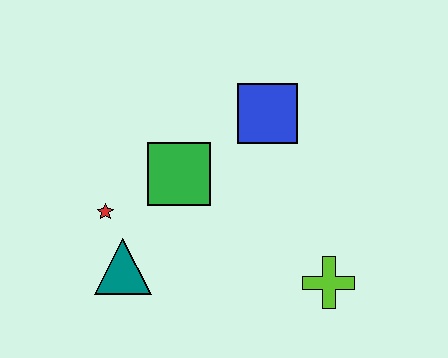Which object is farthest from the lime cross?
The red star is farthest from the lime cross.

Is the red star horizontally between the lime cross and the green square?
No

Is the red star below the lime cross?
No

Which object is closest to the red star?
The teal triangle is closest to the red star.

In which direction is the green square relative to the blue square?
The green square is to the left of the blue square.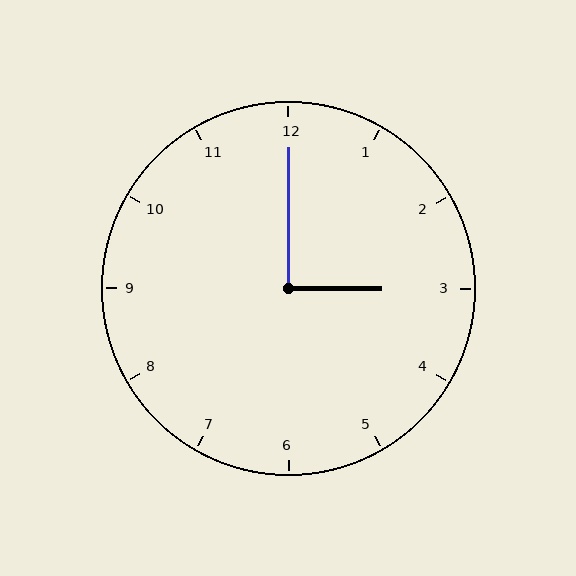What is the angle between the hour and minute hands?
Approximately 90 degrees.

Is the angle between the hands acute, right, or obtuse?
It is right.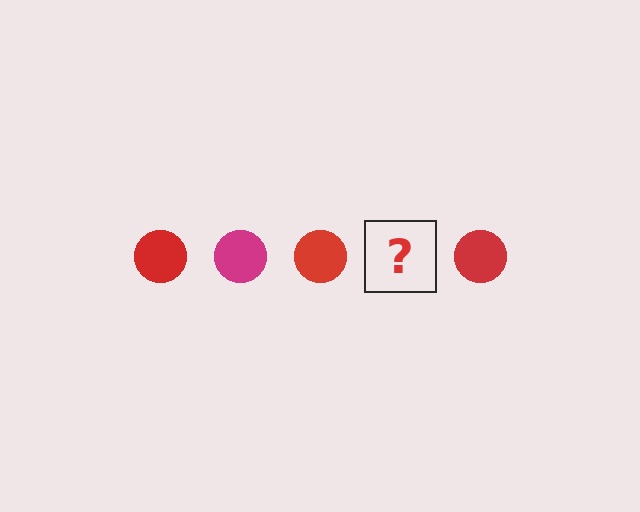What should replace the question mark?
The question mark should be replaced with a magenta circle.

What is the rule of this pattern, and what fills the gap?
The rule is that the pattern cycles through red, magenta circles. The gap should be filled with a magenta circle.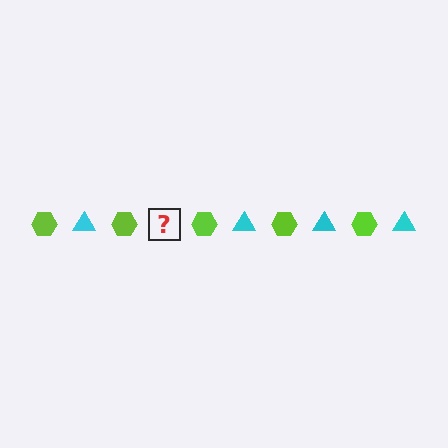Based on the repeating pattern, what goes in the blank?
The blank should be a cyan triangle.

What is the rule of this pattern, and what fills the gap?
The rule is that the pattern alternates between lime hexagon and cyan triangle. The gap should be filled with a cyan triangle.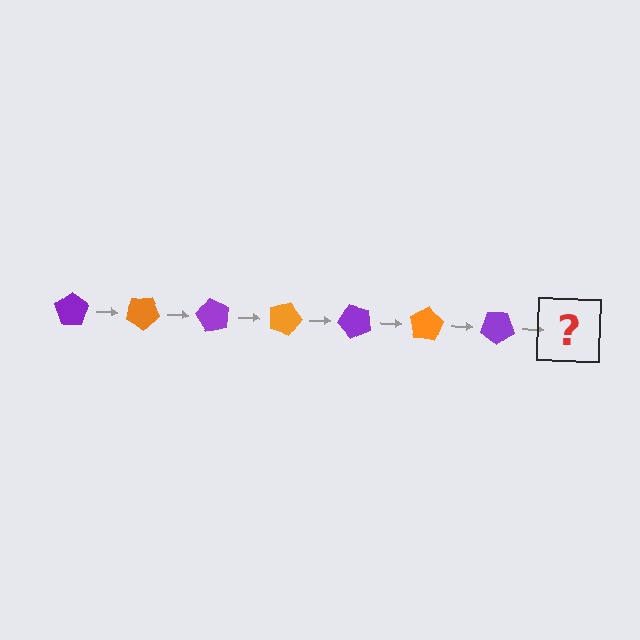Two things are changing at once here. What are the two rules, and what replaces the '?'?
The two rules are that it rotates 30 degrees each step and the color cycles through purple and orange. The '?' should be an orange pentagon, rotated 210 degrees from the start.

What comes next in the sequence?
The next element should be an orange pentagon, rotated 210 degrees from the start.